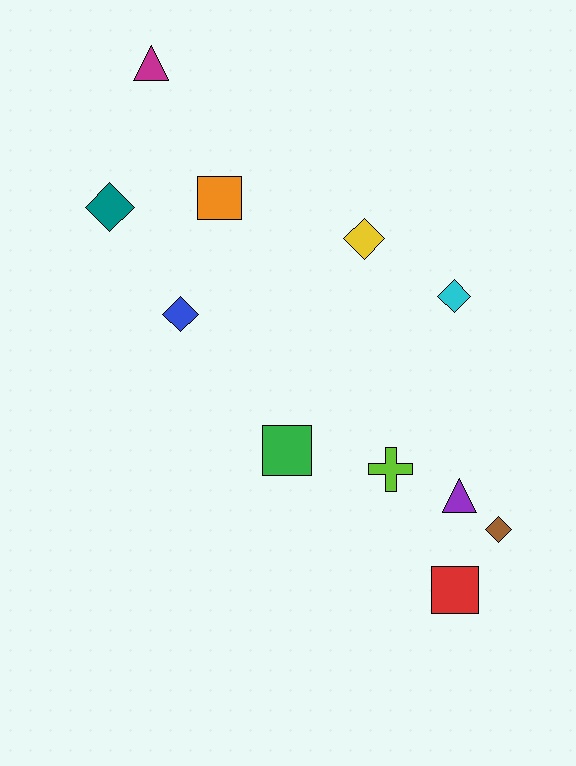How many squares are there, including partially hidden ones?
There are 3 squares.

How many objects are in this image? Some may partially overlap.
There are 11 objects.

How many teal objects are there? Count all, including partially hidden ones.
There is 1 teal object.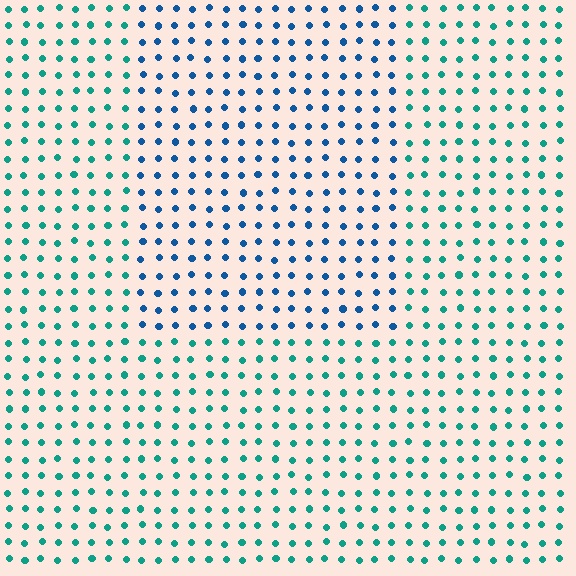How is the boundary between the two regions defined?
The boundary is defined purely by a slight shift in hue (about 40 degrees). Spacing, size, and orientation are identical on both sides.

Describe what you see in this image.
The image is filled with small teal elements in a uniform arrangement. A rectangle-shaped region is visible where the elements are tinted to a slightly different hue, forming a subtle color boundary.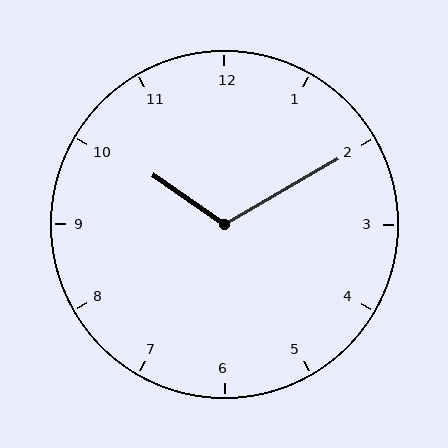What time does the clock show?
10:10.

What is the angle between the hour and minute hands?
Approximately 115 degrees.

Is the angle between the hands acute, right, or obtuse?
It is obtuse.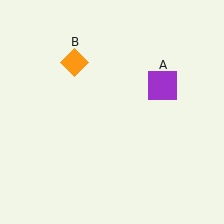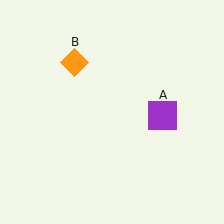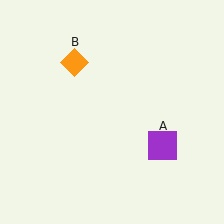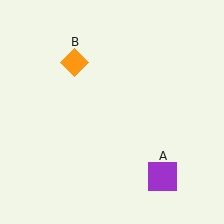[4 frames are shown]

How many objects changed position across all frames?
1 object changed position: purple square (object A).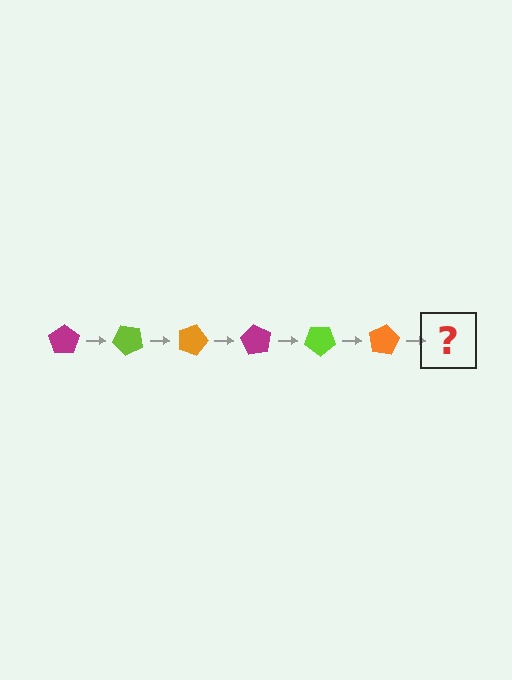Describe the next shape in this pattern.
It should be a magenta pentagon, rotated 270 degrees from the start.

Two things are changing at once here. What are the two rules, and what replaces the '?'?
The two rules are that it rotates 45 degrees each step and the color cycles through magenta, lime, and orange. The '?' should be a magenta pentagon, rotated 270 degrees from the start.